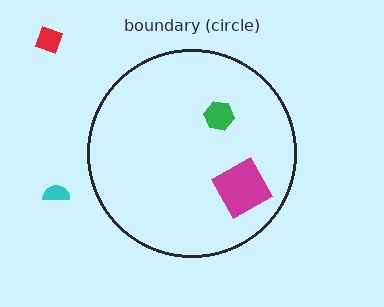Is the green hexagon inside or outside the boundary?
Inside.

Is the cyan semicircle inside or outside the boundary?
Outside.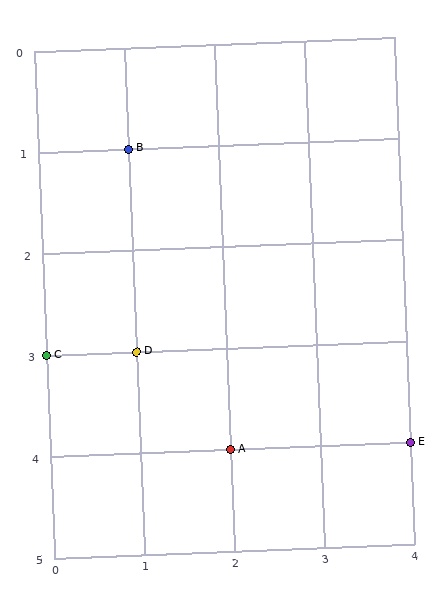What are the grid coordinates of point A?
Point A is at grid coordinates (2, 4).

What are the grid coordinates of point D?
Point D is at grid coordinates (1, 3).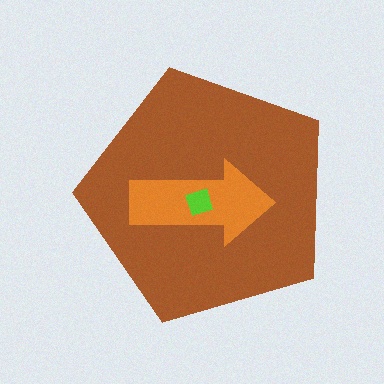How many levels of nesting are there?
3.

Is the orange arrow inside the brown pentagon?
Yes.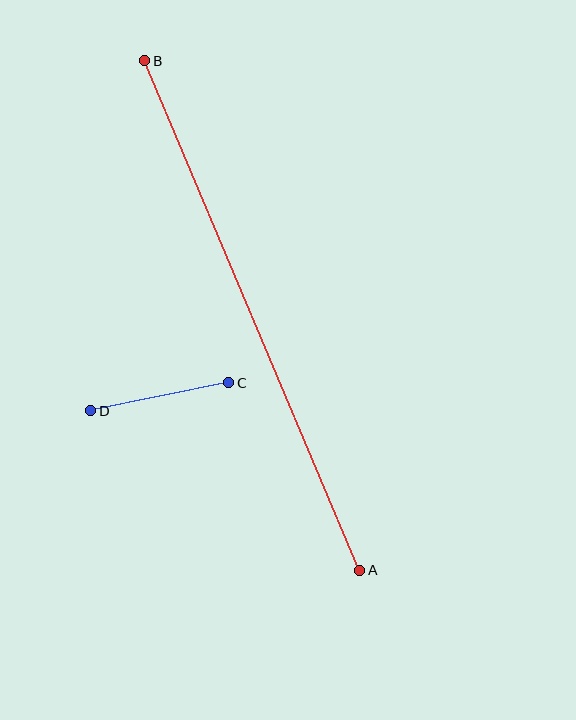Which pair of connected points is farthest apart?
Points A and B are farthest apart.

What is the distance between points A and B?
The distance is approximately 553 pixels.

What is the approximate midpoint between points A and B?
The midpoint is at approximately (252, 316) pixels.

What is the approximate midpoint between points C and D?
The midpoint is at approximately (160, 397) pixels.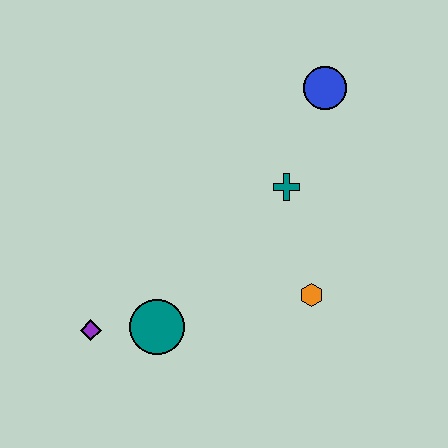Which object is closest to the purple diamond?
The teal circle is closest to the purple diamond.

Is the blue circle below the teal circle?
No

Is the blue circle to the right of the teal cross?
Yes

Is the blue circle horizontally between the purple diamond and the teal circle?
No